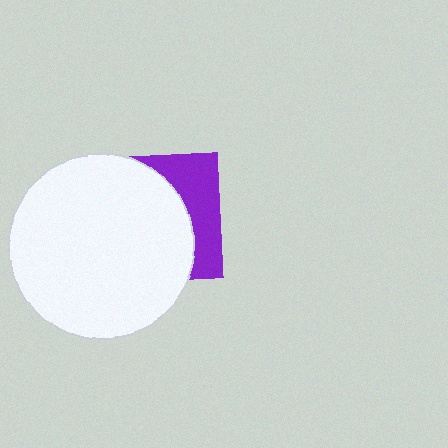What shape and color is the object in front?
The object in front is a white circle.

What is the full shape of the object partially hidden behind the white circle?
The partially hidden object is a purple square.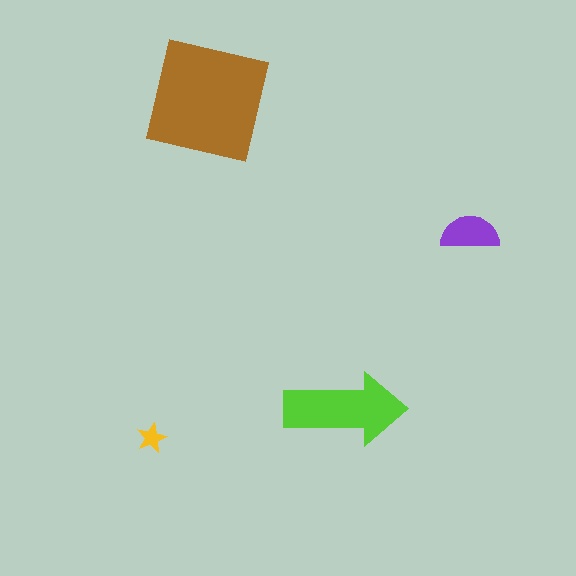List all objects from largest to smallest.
The brown square, the lime arrow, the purple semicircle, the yellow star.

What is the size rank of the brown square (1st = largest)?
1st.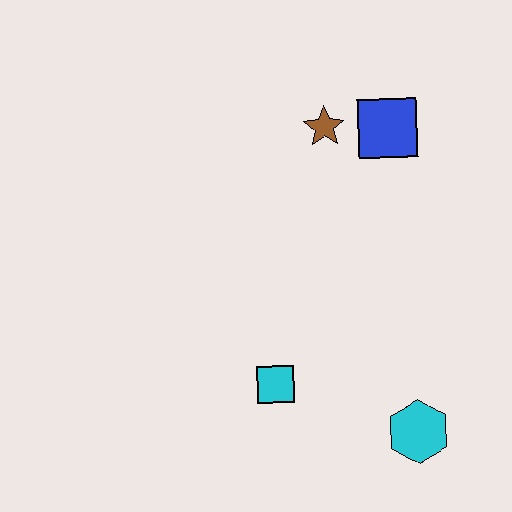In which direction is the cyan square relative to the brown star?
The cyan square is below the brown star.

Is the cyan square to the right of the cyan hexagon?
No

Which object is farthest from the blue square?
The cyan hexagon is farthest from the blue square.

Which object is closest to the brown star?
The blue square is closest to the brown star.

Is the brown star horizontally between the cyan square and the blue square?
Yes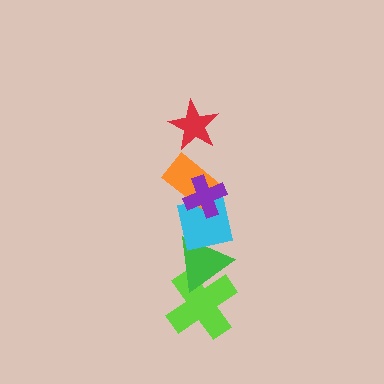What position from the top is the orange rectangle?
The orange rectangle is 3rd from the top.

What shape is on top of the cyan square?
The orange rectangle is on top of the cyan square.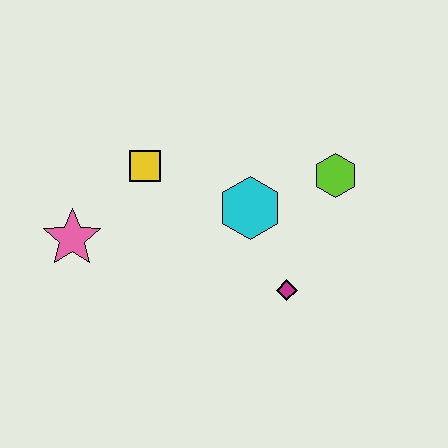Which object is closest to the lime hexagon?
The cyan hexagon is closest to the lime hexagon.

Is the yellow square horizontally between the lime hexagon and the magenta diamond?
No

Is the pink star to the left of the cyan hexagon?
Yes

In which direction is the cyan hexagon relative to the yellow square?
The cyan hexagon is to the right of the yellow square.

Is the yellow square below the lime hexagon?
No